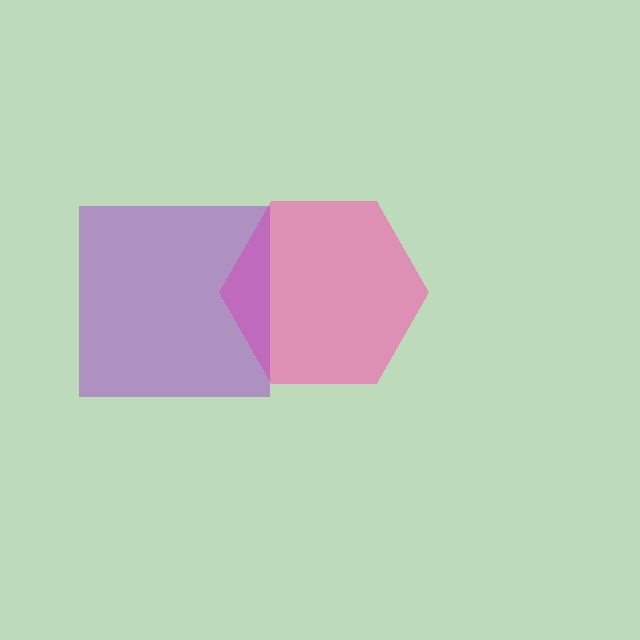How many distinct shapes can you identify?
There are 2 distinct shapes: a pink hexagon, a purple square.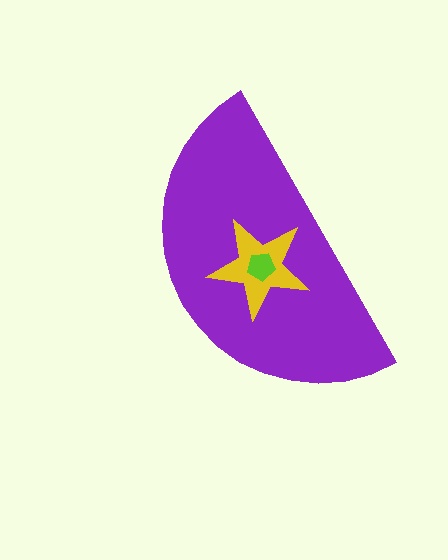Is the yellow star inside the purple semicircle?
Yes.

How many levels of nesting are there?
3.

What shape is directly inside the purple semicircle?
The yellow star.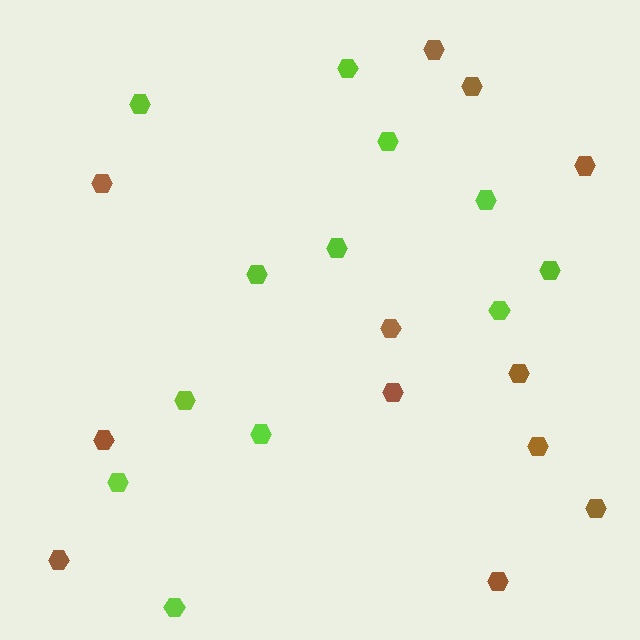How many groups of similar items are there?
There are 2 groups: one group of brown hexagons (12) and one group of lime hexagons (12).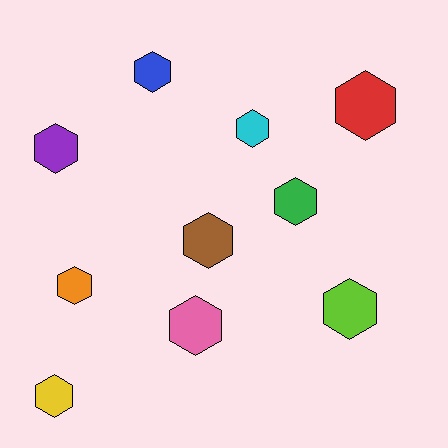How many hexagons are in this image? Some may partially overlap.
There are 10 hexagons.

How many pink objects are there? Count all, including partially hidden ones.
There is 1 pink object.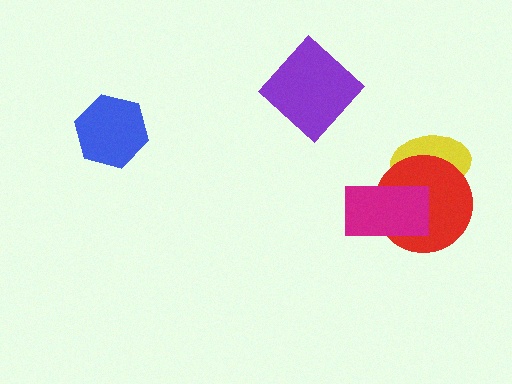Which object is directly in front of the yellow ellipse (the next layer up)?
The red circle is directly in front of the yellow ellipse.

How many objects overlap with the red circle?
2 objects overlap with the red circle.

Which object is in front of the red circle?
The magenta rectangle is in front of the red circle.